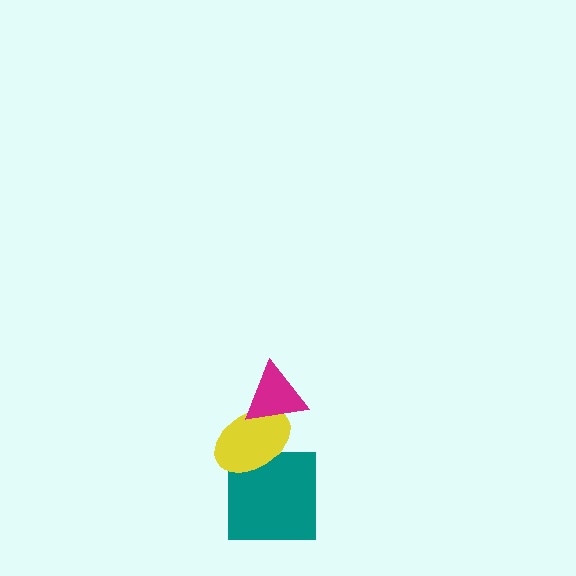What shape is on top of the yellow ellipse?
The magenta triangle is on top of the yellow ellipse.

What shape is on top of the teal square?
The yellow ellipse is on top of the teal square.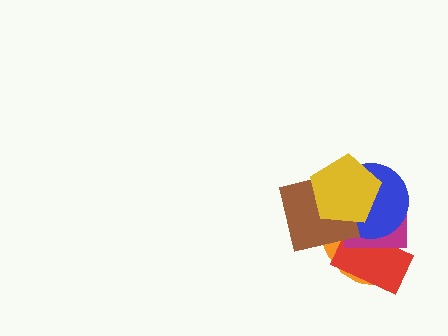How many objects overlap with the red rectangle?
3 objects overlap with the red rectangle.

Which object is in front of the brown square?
The yellow pentagon is in front of the brown square.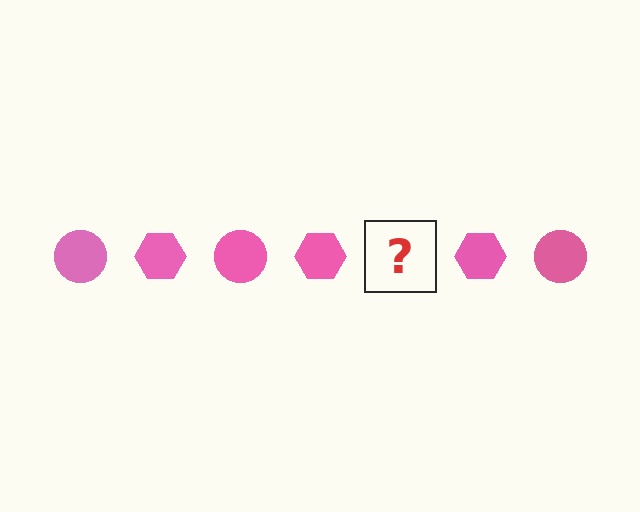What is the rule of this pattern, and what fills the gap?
The rule is that the pattern cycles through circle, hexagon shapes in pink. The gap should be filled with a pink circle.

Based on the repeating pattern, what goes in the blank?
The blank should be a pink circle.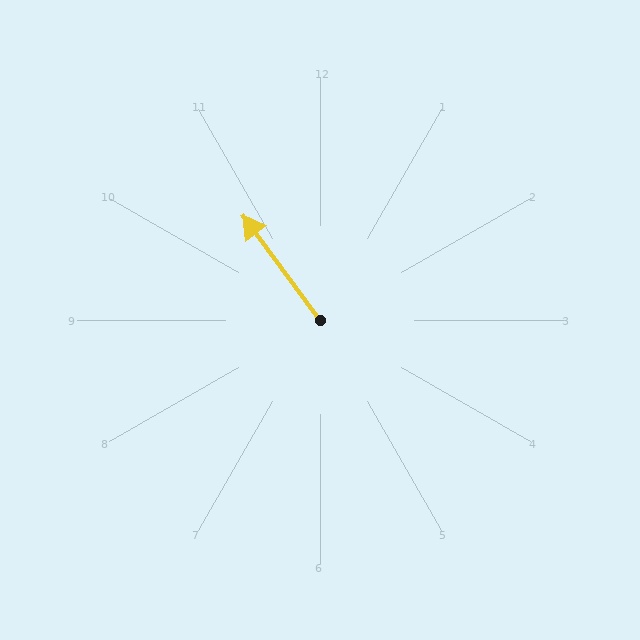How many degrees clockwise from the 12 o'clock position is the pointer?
Approximately 324 degrees.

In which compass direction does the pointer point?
Northwest.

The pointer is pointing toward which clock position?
Roughly 11 o'clock.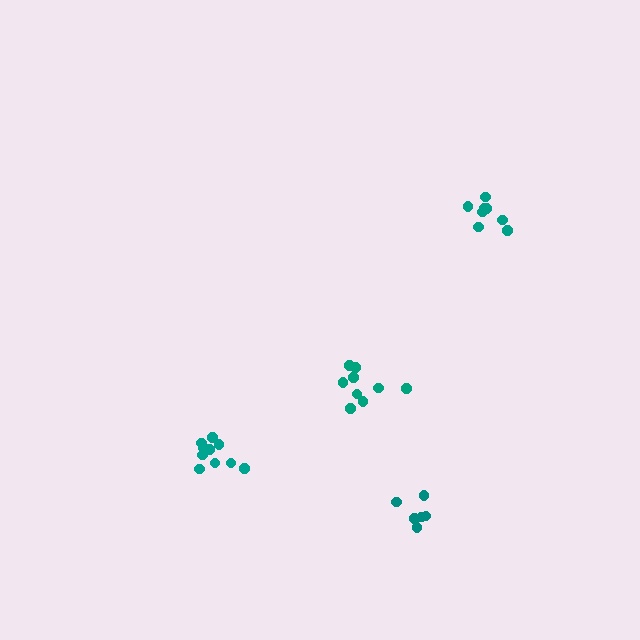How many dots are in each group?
Group 1: 9 dots, Group 2: 10 dots, Group 3: 6 dots, Group 4: 8 dots (33 total).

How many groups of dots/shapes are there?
There are 4 groups.